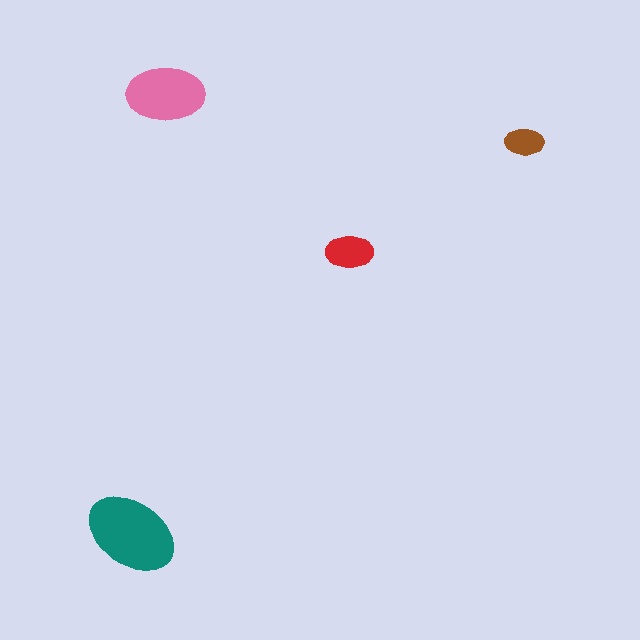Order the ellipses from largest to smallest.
the teal one, the pink one, the red one, the brown one.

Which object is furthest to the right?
The brown ellipse is rightmost.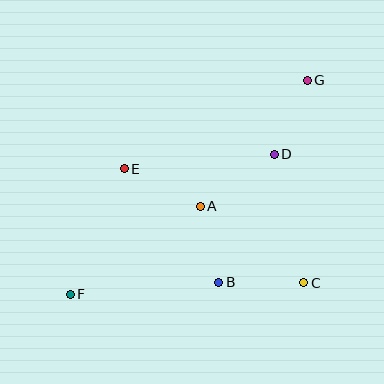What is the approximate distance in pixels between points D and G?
The distance between D and G is approximately 81 pixels.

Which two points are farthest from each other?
Points F and G are farthest from each other.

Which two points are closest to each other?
Points A and B are closest to each other.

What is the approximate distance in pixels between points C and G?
The distance between C and G is approximately 203 pixels.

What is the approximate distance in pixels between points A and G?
The distance between A and G is approximately 165 pixels.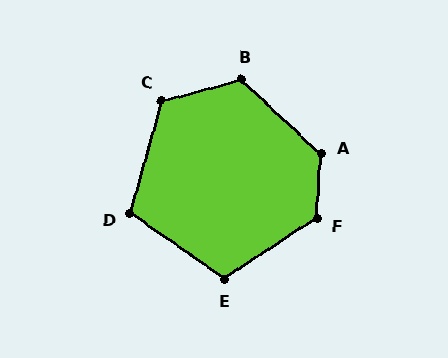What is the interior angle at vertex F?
Approximately 128 degrees (obtuse).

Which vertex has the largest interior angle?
A, at approximately 128 degrees.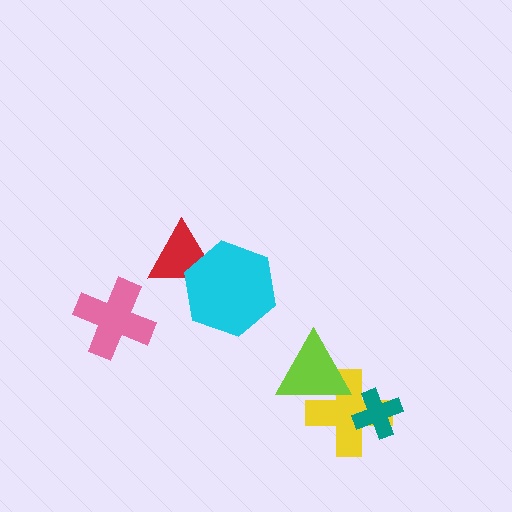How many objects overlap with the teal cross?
1 object overlaps with the teal cross.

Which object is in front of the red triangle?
The cyan hexagon is in front of the red triangle.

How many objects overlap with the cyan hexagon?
1 object overlaps with the cyan hexagon.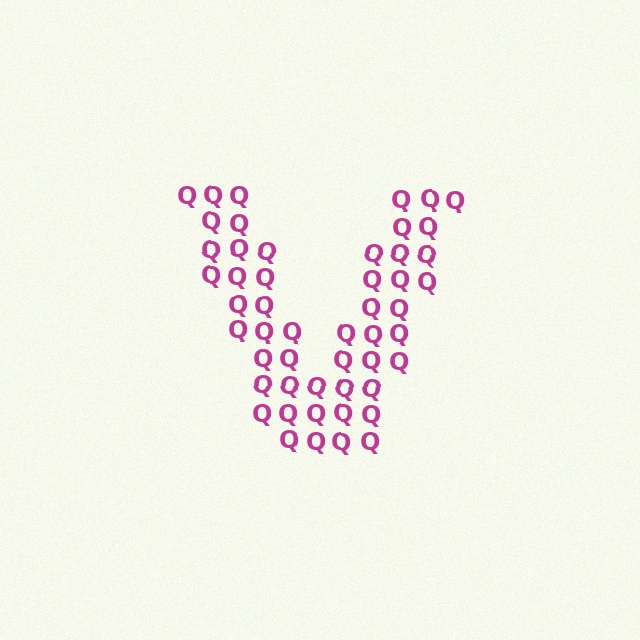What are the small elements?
The small elements are letter Q's.